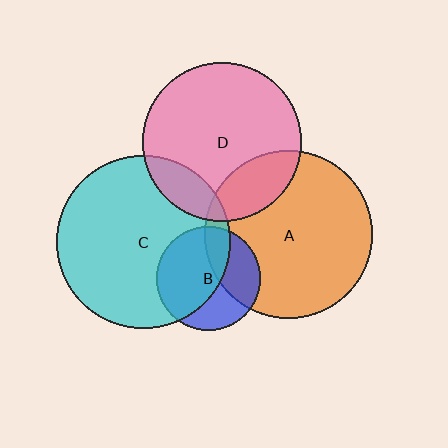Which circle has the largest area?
Circle C (cyan).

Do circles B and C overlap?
Yes.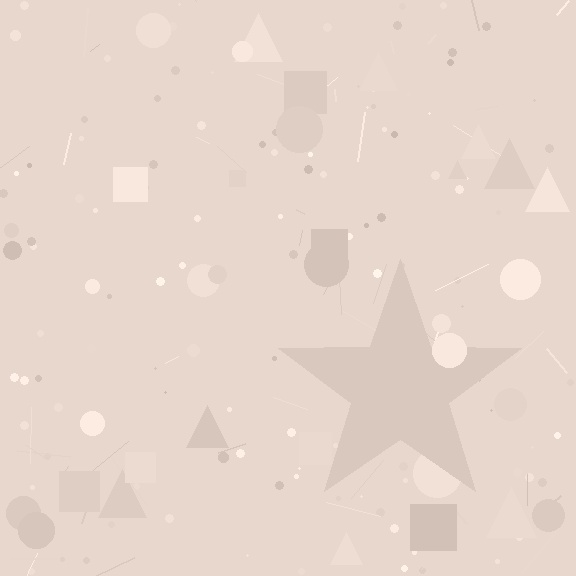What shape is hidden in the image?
A star is hidden in the image.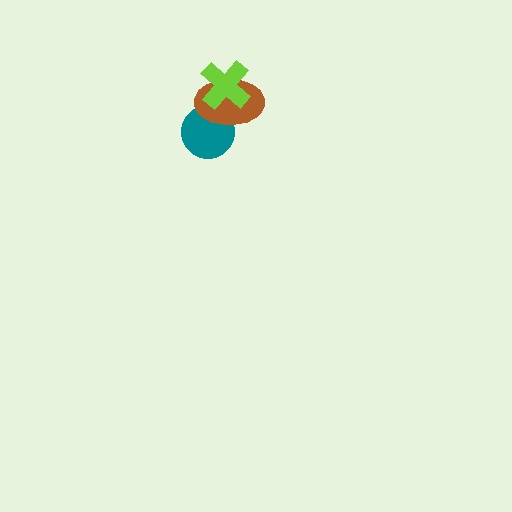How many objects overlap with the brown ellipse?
2 objects overlap with the brown ellipse.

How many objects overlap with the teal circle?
1 object overlaps with the teal circle.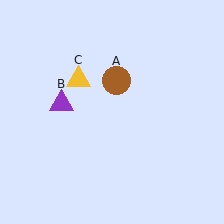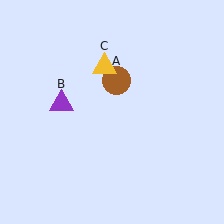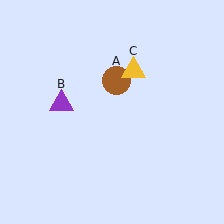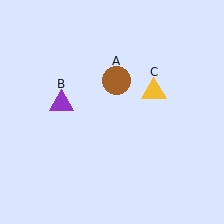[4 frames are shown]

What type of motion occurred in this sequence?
The yellow triangle (object C) rotated clockwise around the center of the scene.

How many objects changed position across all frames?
1 object changed position: yellow triangle (object C).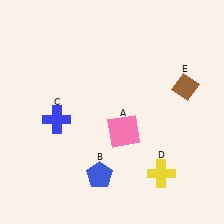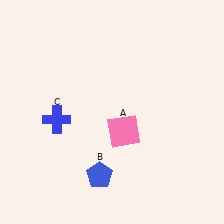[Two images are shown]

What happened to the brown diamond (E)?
The brown diamond (E) was removed in Image 2. It was in the top-right area of Image 1.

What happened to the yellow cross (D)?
The yellow cross (D) was removed in Image 2. It was in the bottom-right area of Image 1.